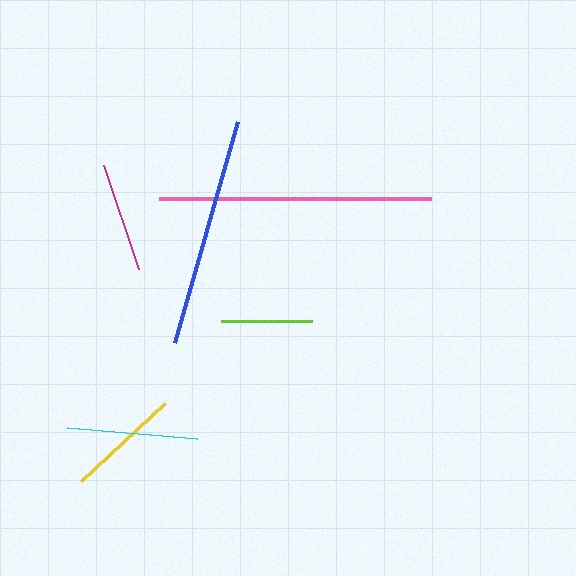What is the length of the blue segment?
The blue segment is approximately 230 pixels long.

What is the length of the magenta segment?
The magenta segment is approximately 111 pixels long.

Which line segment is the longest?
The pink line is the longest at approximately 272 pixels.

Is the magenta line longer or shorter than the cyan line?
The cyan line is longer than the magenta line.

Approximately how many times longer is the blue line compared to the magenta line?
The blue line is approximately 2.1 times the length of the magenta line.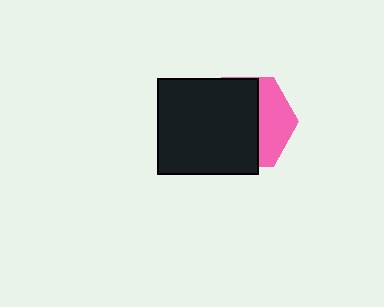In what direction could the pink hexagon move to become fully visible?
The pink hexagon could move right. That would shift it out from behind the black rectangle entirely.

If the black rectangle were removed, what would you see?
You would see the complete pink hexagon.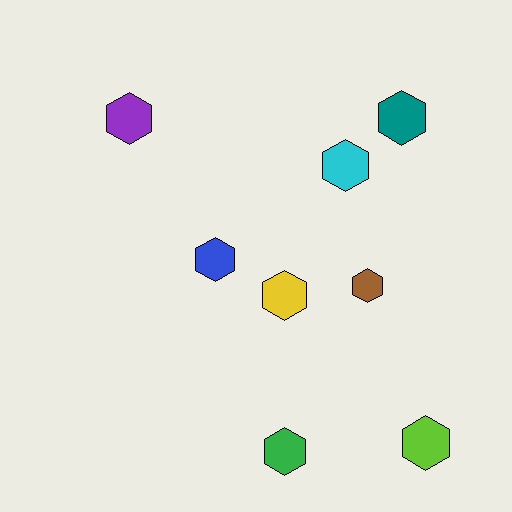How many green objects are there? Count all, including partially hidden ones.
There is 1 green object.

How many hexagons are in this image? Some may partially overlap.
There are 8 hexagons.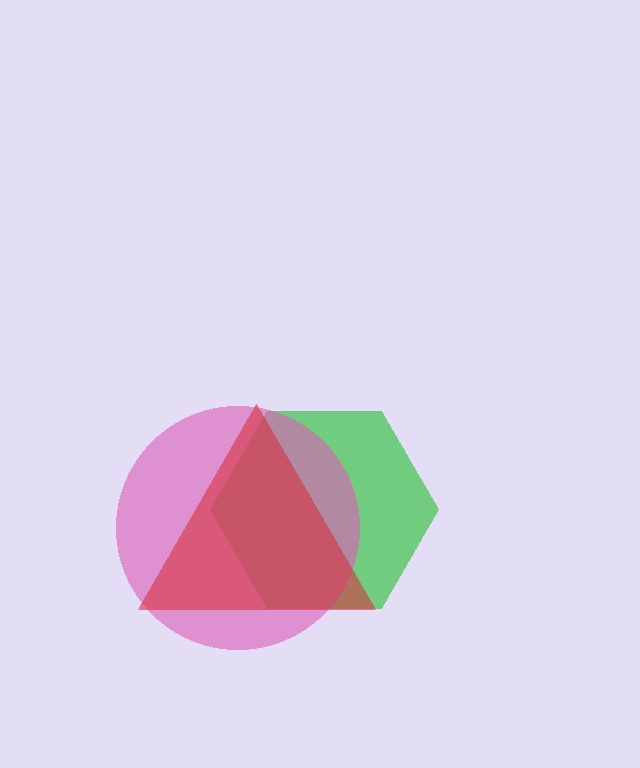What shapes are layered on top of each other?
The layered shapes are: a green hexagon, a pink circle, a red triangle.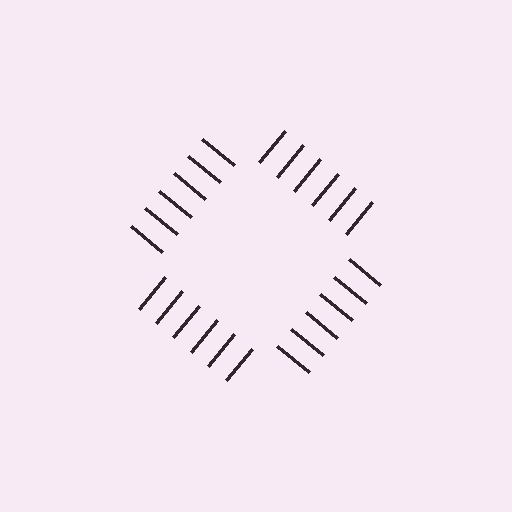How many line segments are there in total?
24 — 6 along each of the 4 edges.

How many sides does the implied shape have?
4 sides — the line-ends trace a square.